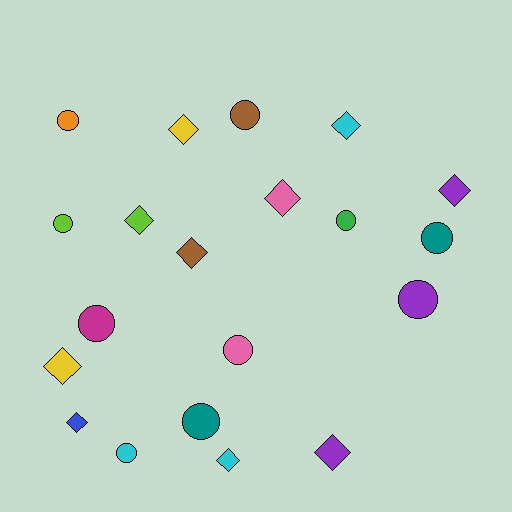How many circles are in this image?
There are 10 circles.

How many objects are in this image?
There are 20 objects.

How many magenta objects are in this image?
There is 1 magenta object.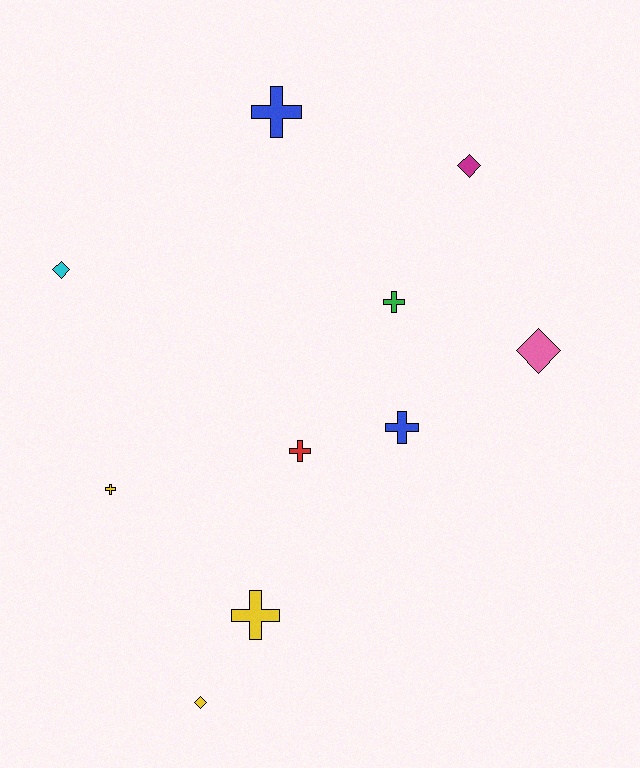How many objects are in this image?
There are 10 objects.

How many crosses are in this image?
There are 6 crosses.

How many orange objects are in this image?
There are no orange objects.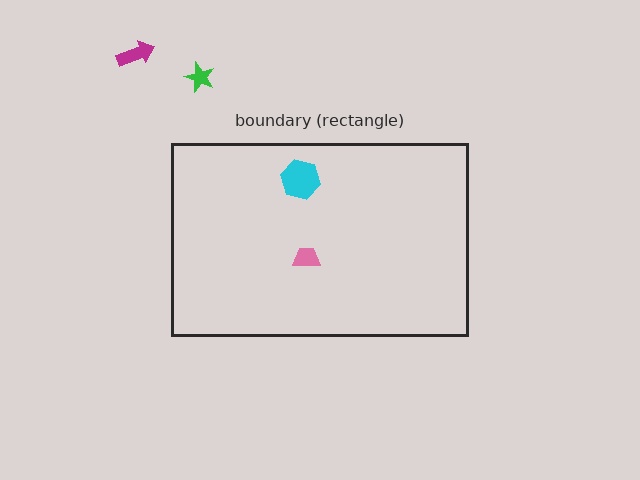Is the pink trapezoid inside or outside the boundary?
Inside.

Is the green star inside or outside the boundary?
Outside.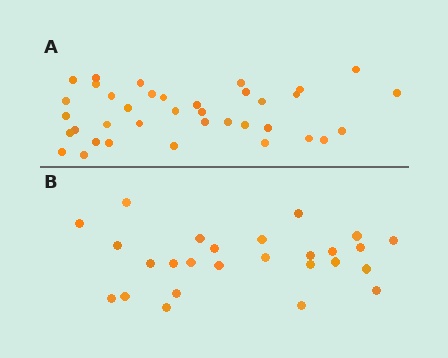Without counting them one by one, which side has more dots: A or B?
Region A (the top region) has more dots.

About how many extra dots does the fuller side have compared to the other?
Region A has roughly 12 or so more dots than region B.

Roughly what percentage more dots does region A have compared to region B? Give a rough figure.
About 40% more.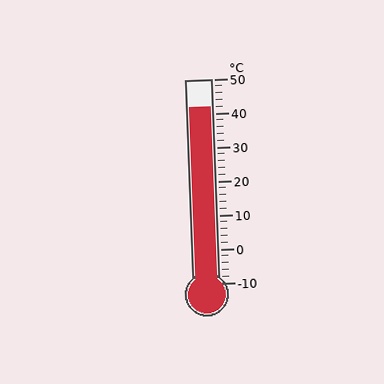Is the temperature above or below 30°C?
The temperature is above 30°C.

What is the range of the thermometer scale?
The thermometer scale ranges from -10°C to 50°C.